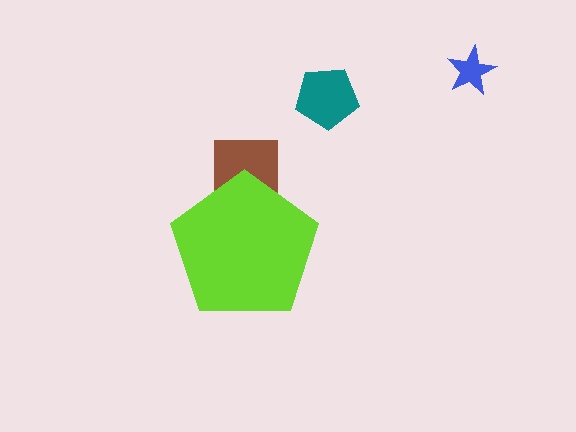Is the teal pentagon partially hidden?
No, the teal pentagon is fully visible.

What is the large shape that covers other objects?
A lime pentagon.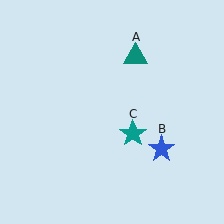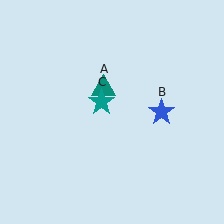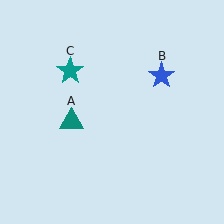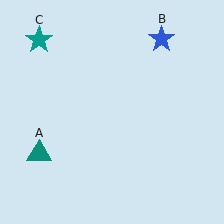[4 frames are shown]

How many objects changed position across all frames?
3 objects changed position: teal triangle (object A), blue star (object B), teal star (object C).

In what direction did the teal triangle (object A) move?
The teal triangle (object A) moved down and to the left.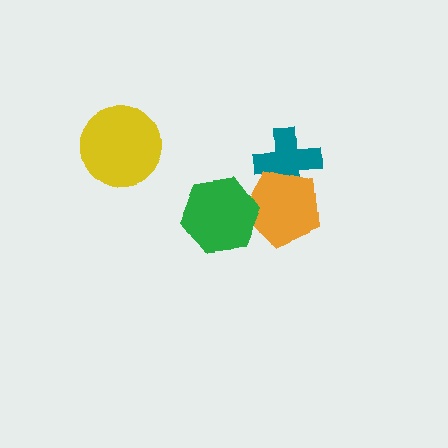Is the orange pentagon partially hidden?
Yes, it is partially covered by another shape.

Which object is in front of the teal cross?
The orange pentagon is in front of the teal cross.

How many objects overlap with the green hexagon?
1 object overlaps with the green hexagon.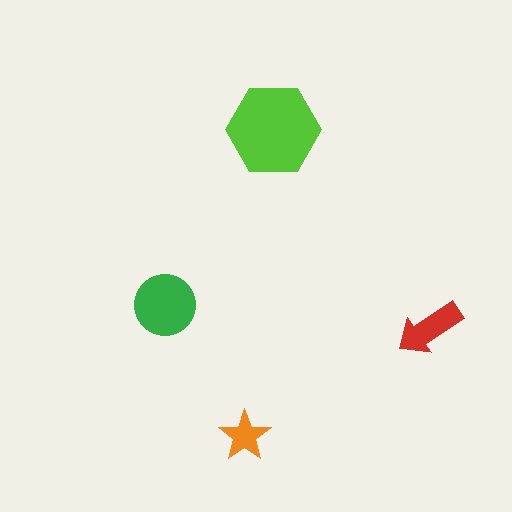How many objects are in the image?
There are 4 objects in the image.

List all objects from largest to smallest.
The lime hexagon, the green circle, the red arrow, the orange star.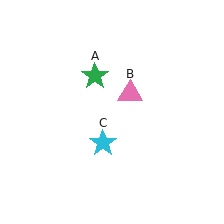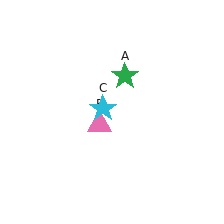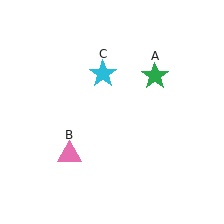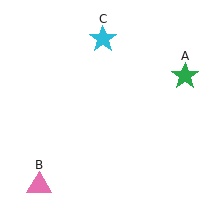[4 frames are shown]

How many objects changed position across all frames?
3 objects changed position: green star (object A), pink triangle (object B), cyan star (object C).